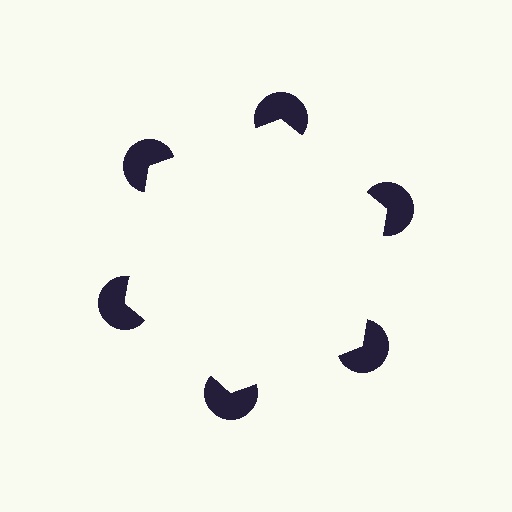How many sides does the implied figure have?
6 sides.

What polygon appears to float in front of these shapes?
An illusory hexagon — its edges are inferred from the aligned wedge cuts in the pac-man discs, not physically drawn.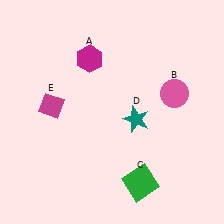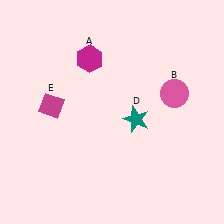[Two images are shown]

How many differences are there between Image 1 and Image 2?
There is 1 difference between the two images.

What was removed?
The green square (C) was removed in Image 2.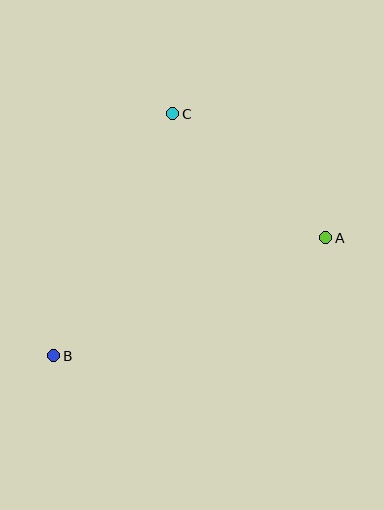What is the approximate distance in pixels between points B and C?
The distance between B and C is approximately 270 pixels.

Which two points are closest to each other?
Points A and C are closest to each other.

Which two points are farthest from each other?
Points A and B are farthest from each other.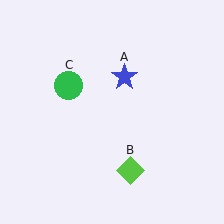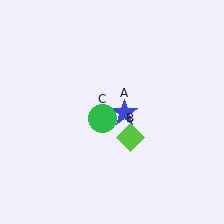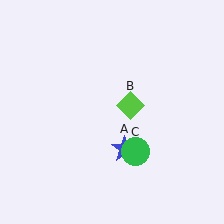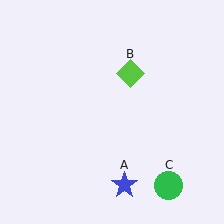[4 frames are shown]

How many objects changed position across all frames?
3 objects changed position: blue star (object A), lime diamond (object B), green circle (object C).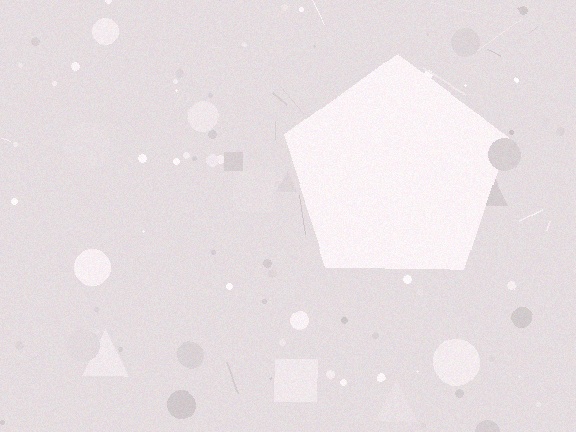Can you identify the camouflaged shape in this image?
The camouflaged shape is a pentagon.